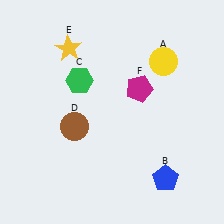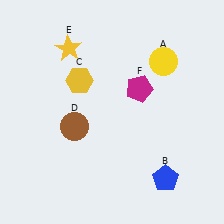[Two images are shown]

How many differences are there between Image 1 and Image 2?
There is 1 difference between the two images.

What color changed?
The hexagon (C) changed from green in Image 1 to yellow in Image 2.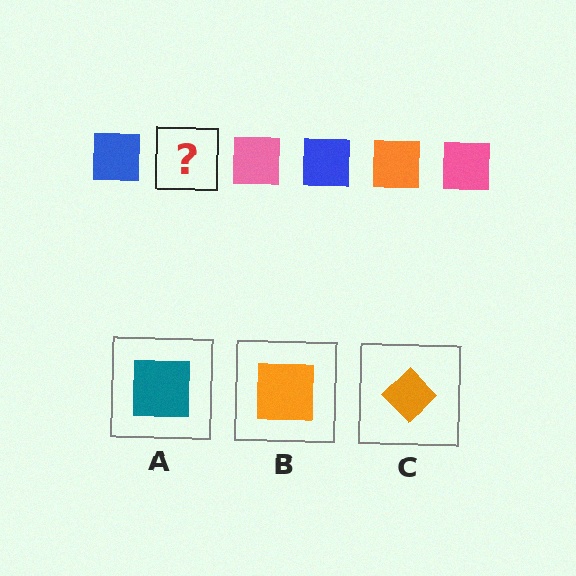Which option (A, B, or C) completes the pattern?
B.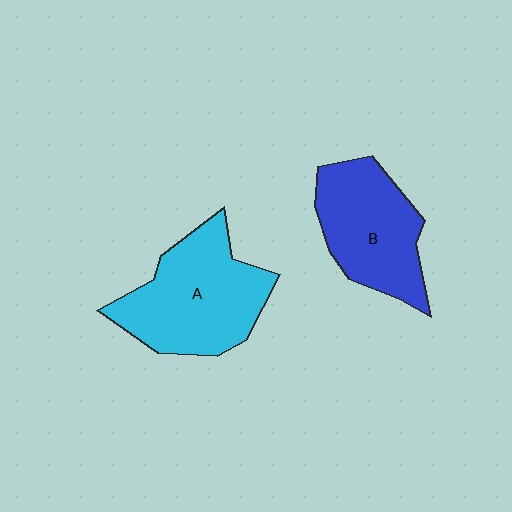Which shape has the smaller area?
Shape B (blue).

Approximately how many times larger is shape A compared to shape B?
Approximately 1.2 times.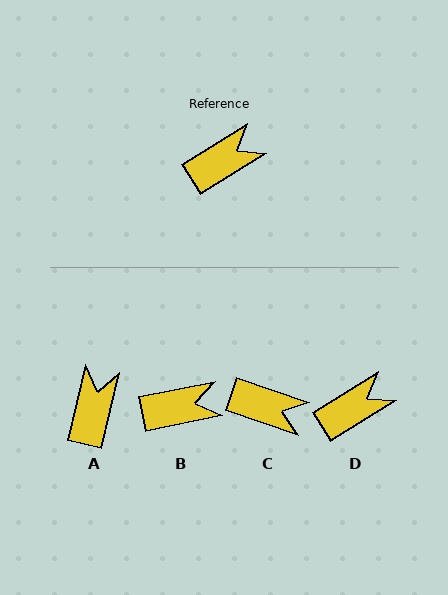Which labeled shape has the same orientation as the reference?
D.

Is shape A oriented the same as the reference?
No, it is off by about 45 degrees.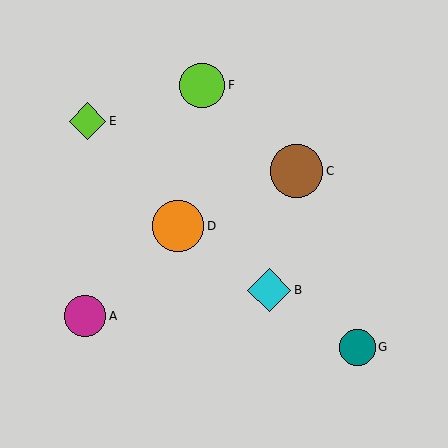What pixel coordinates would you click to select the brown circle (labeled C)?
Click at (296, 171) to select the brown circle C.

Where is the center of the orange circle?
The center of the orange circle is at (178, 226).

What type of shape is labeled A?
Shape A is a magenta circle.